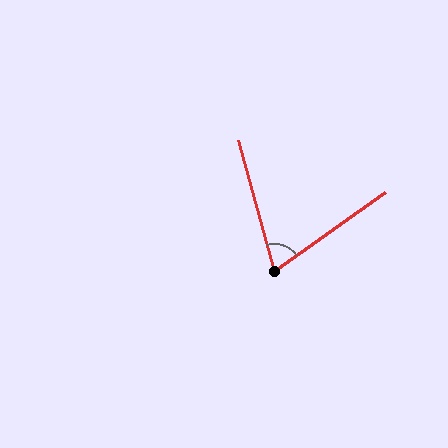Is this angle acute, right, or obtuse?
It is acute.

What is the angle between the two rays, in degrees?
Approximately 70 degrees.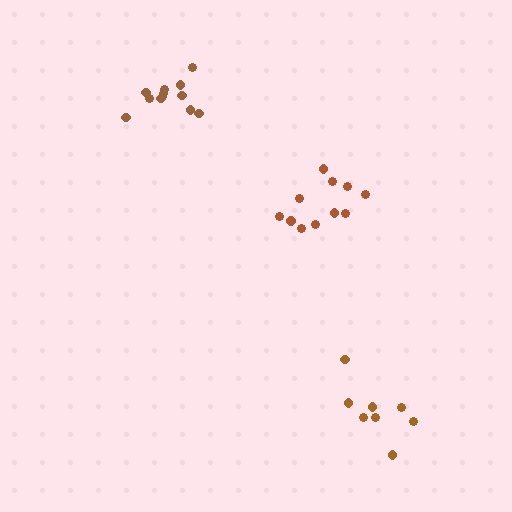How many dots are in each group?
Group 1: 11 dots, Group 2: 12 dots, Group 3: 8 dots (31 total).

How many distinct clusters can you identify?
There are 3 distinct clusters.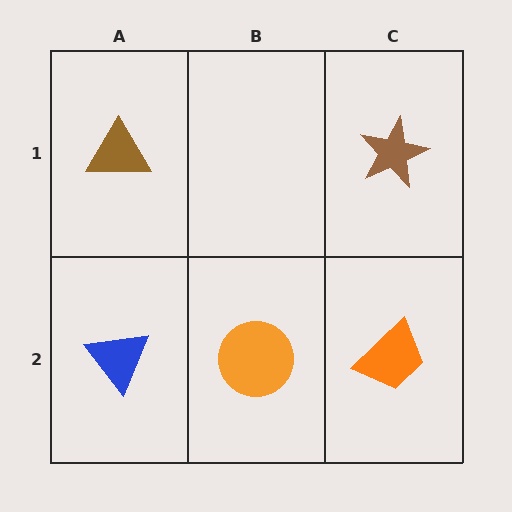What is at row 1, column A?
A brown triangle.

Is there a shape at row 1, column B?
No, that cell is empty.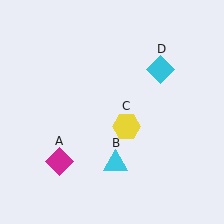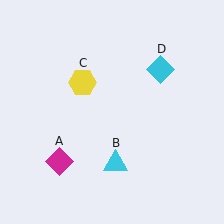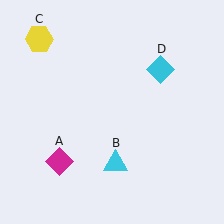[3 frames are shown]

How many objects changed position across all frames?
1 object changed position: yellow hexagon (object C).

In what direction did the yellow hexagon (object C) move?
The yellow hexagon (object C) moved up and to the left.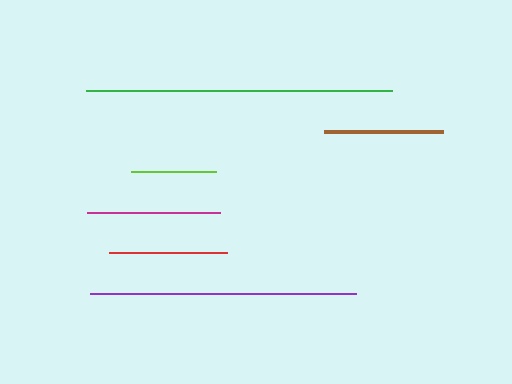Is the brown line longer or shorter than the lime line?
The brown line is longer than the lime line.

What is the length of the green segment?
The green segment is approximately 306 pixels long.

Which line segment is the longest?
The green line is the longest at approximately 306 pixels.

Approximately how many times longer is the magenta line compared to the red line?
The magenta line is approximately 1.1 times the length of the red line.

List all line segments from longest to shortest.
From longest to shortest: green, purple, magenta, brown, red, lime.